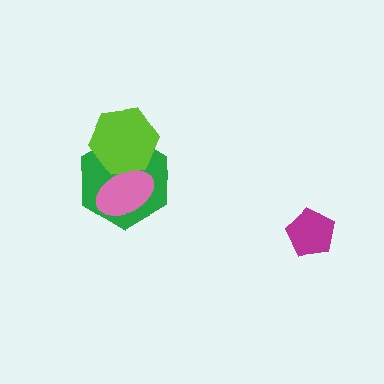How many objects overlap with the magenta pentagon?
0 objects overlap with the magenta pentagon.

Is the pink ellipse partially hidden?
Yes, it is partially covered by another shape.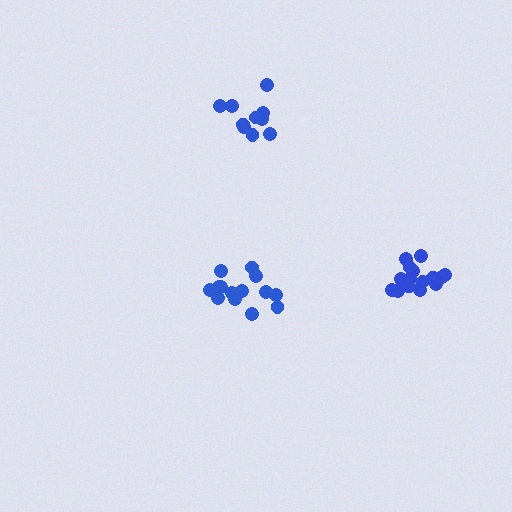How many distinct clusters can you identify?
There are 3 distinct clusters.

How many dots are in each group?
Group 1: 15 dots, Group 2: 10 dots, Group 3: 14 dots (39 total).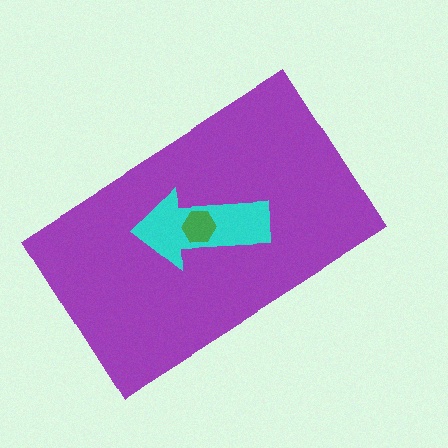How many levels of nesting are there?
3.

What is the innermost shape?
The green hexagon.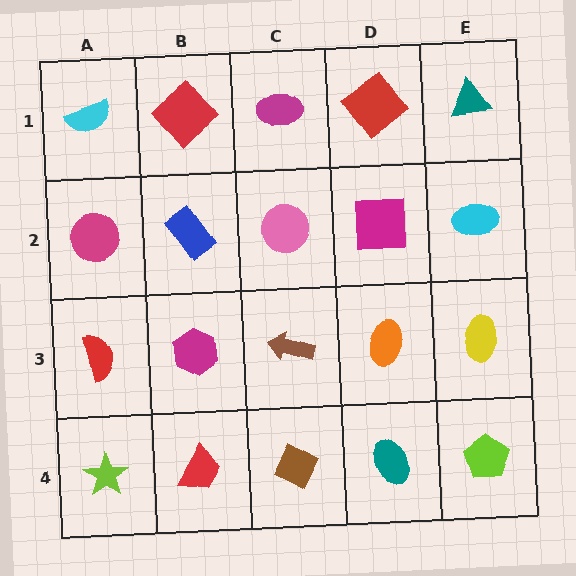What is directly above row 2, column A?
A cyan semicircle.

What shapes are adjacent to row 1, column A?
A magenta circle (row 2, column A), a red diamond (row 1, column B).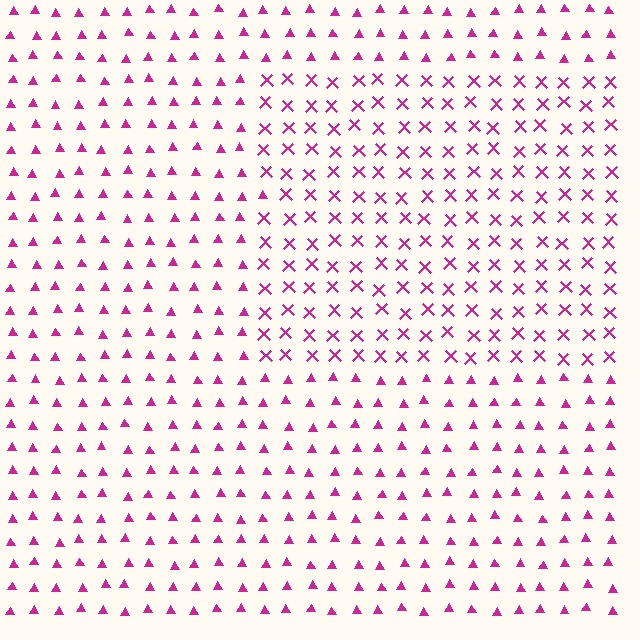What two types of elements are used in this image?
The image uses X marks inside the rectangle region and triangles outside it.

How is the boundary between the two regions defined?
The boundary is defined by a change in element shape: X marks inside vs. triangles outside. All elements share the same color and spacing.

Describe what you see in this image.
The image is filled with small magenta elements arranged in a uniform grid. A rectangle-shaped region contains X marks, while the surrounding area contains triangles. The boundary is defined purely by the change in element shape.